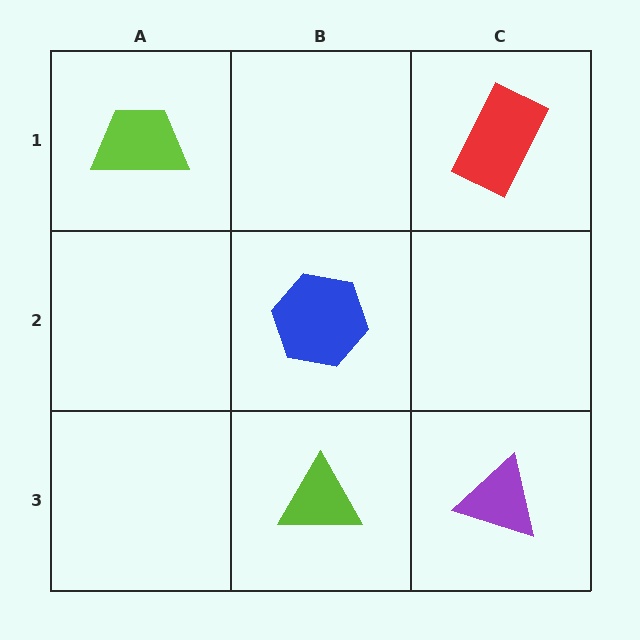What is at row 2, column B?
A blue hexagon.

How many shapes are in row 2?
1 shape.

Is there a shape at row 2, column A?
No, that cell is empty.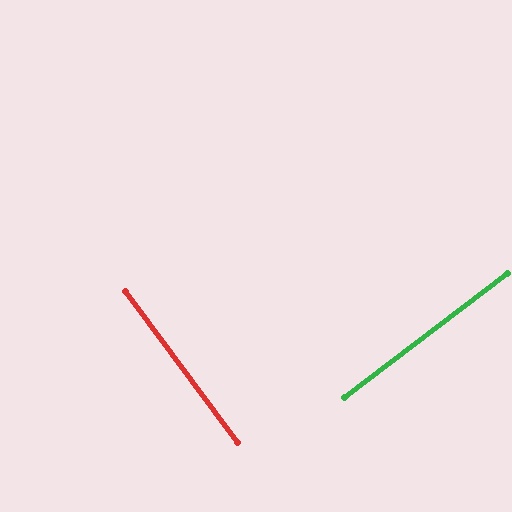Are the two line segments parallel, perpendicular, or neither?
Perpendicular — they meet at approximately 89°.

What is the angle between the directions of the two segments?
Approximately 89 degrees.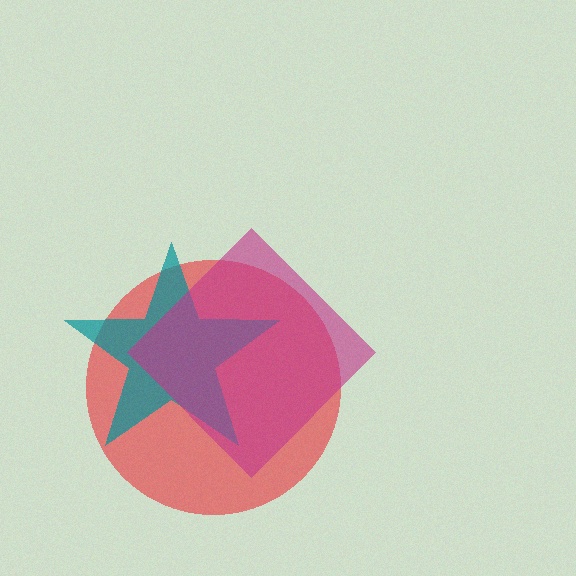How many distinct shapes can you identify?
There are 3 distinct shapes: a red circle, a teal star, a magenta diamond.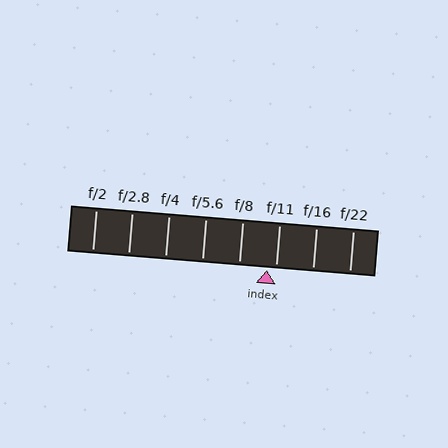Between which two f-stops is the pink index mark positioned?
The index mark is between f/8 and f/11.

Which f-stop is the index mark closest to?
The index mark is closest to f/11.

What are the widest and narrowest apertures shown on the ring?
The widest aperture shown is f/2 and the narrowest is f/22.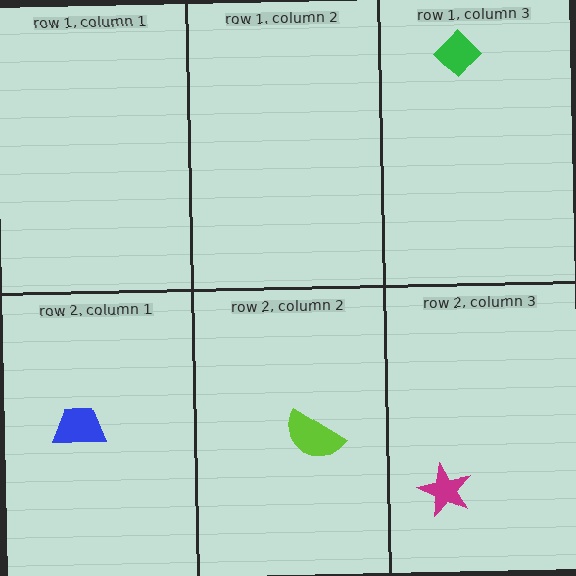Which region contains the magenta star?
The row 2, column 3 region.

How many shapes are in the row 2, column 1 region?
1.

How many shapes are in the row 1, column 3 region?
1.